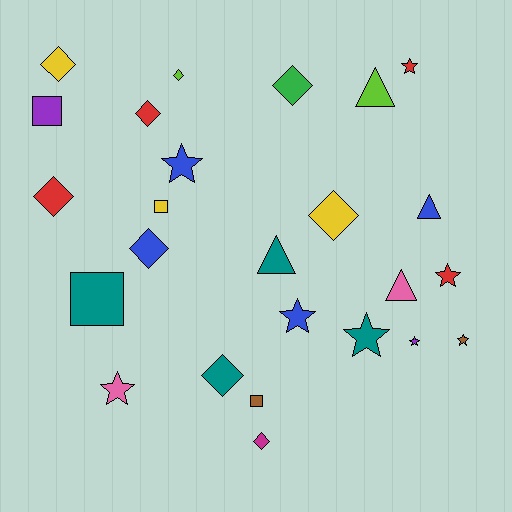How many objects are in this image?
There are 25 objects.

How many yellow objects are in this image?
There are 3 yellow objects.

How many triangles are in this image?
There are 4 triangles.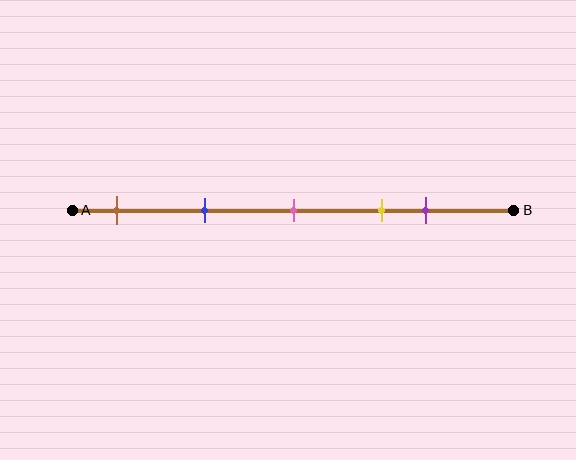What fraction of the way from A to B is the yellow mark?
The yellow mark is approximately 70% (0.7) of the way from A to B.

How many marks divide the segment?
There are 5 marks dividing the segment.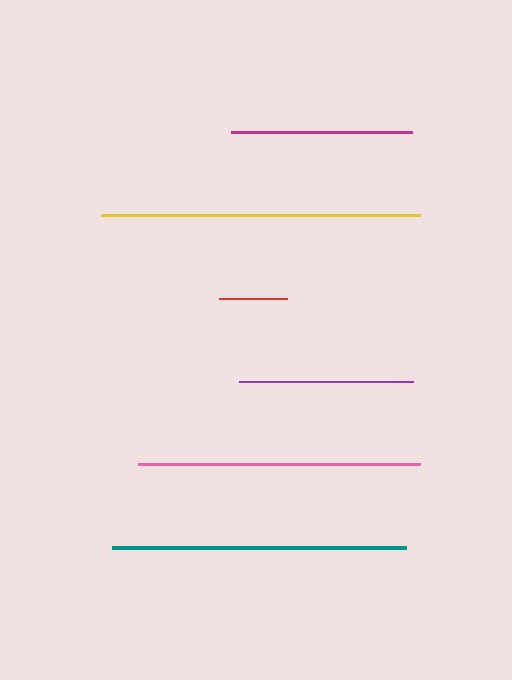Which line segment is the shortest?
The red line is the shortest at approximately 68 pixels.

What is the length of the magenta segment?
The magenta segment is approximately 181 pixels long.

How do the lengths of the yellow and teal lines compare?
The yellow and teal lines are approximately the same length.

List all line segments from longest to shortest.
From longest to shortest: yellow, teal, pink, magenta, purple, red.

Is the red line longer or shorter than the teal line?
The teal line is longer than the red line.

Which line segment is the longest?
The yellow line is the longest at approximately 319 pixels.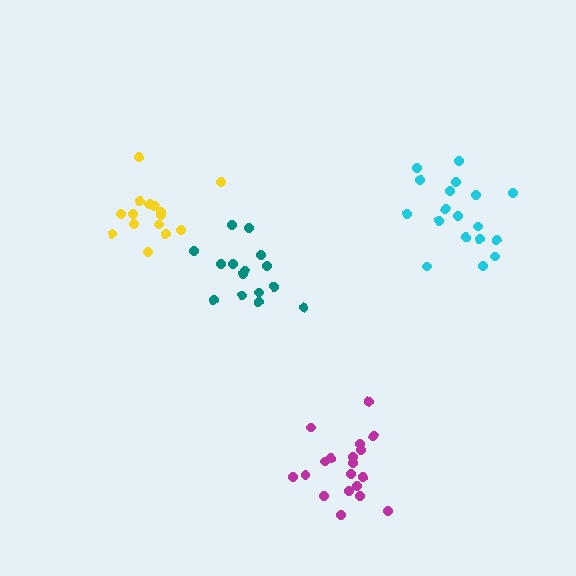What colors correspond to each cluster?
The clusters are colored: magenta, cyan, teal, yellow.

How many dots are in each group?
Group 1: 19 dots, Group 2: 18 dots, Group 3: 15 dots, Group 4: 15 dots (67 total).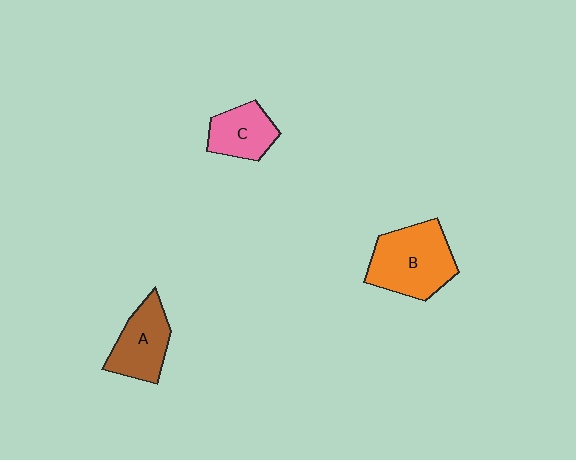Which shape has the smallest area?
Shape C (pink).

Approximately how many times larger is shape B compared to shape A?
Approximately 1.4 times.